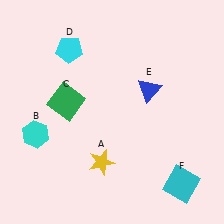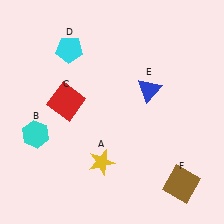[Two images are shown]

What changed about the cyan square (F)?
In Image 1, F is cyan. In Image 2, it changed to brown.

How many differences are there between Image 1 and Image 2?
There are 2 differences between the two images.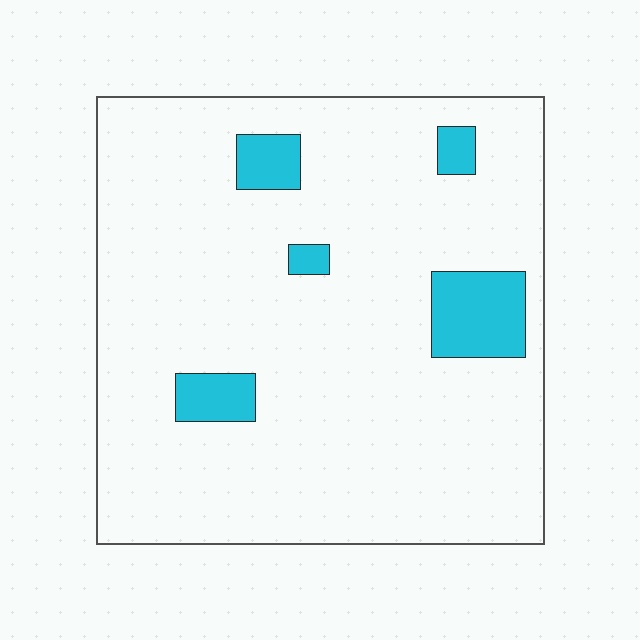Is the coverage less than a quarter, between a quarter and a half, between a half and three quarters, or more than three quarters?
Less than a quarter.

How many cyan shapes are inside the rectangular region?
5.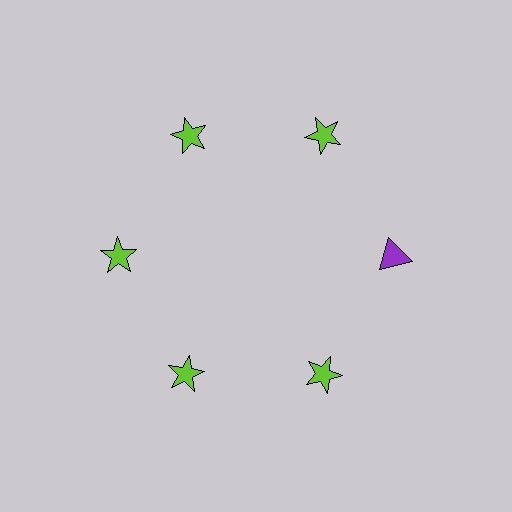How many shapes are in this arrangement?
There are 6 shapes arranged in a ring pattern.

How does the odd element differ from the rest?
It differs in both color (purple instead of lime) and shape (triangle instead of star).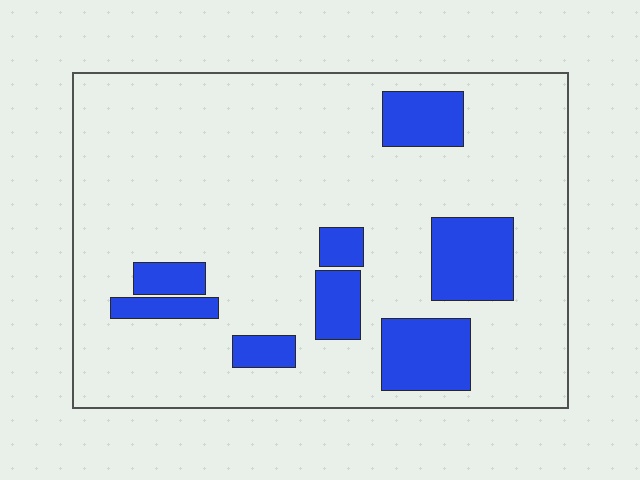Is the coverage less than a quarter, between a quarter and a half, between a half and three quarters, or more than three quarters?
Less than a quarter.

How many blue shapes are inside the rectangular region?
8.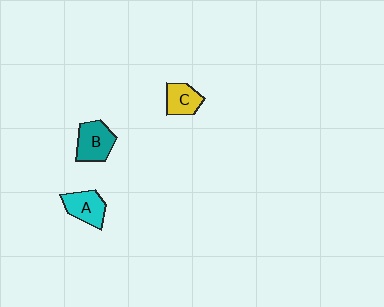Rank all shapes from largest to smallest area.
From largest to smallest: B (teal), A (cyan), C (yellow).